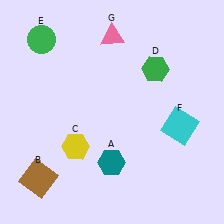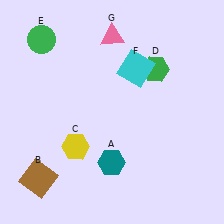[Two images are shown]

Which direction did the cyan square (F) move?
The cyan square (F) moved up.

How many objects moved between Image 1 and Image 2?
1 object moved between the two images.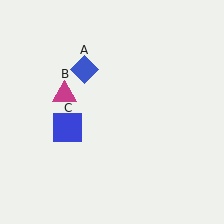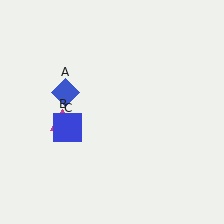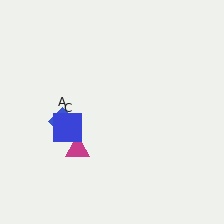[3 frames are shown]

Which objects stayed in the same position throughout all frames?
Blue square (object C) remained stationary.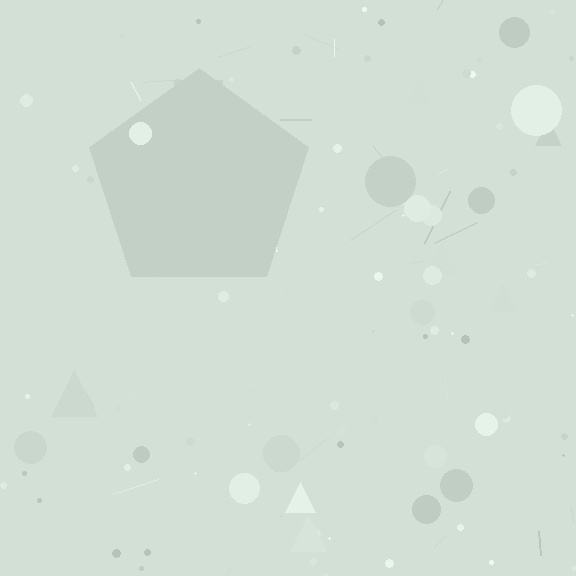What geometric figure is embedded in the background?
A pentagon is embedded in the background.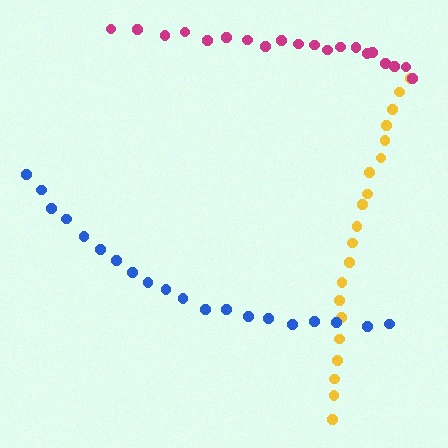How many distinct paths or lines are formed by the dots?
There are 3 distinct paths.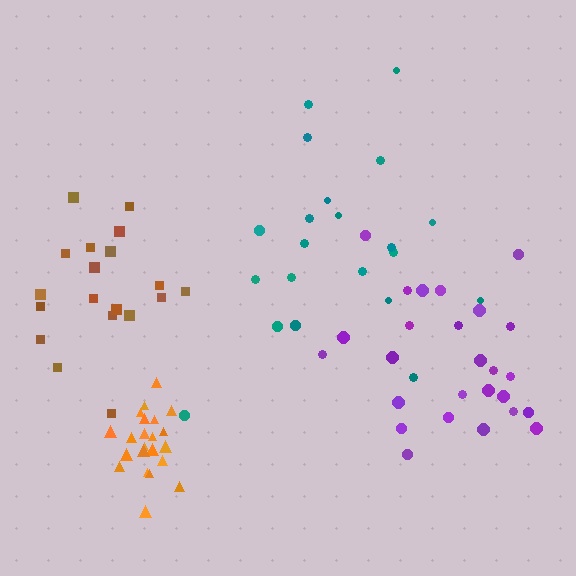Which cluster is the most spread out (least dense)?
Teal.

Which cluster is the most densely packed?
Orange.